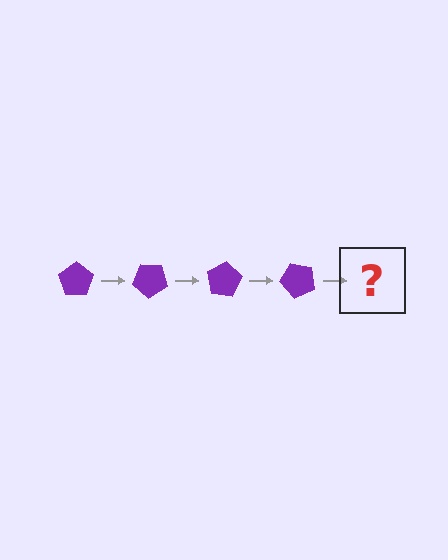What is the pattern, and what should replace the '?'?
The pattern is that the pentagon rotates 40 degrees each step. The '?' should be a purple pentagon rotated 160 degrees.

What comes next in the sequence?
The next element should be a purple pentagon rotated 160 degrees.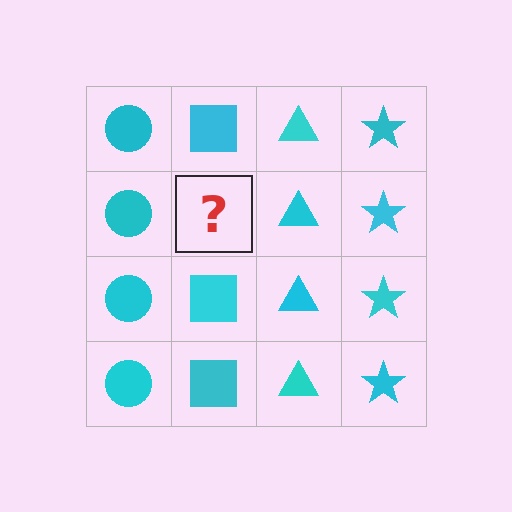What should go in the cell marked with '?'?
The missing cell should contain a cyan square.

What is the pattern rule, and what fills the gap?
The rule is that each column has a consistent shape. The gap should be filled with a cyan square.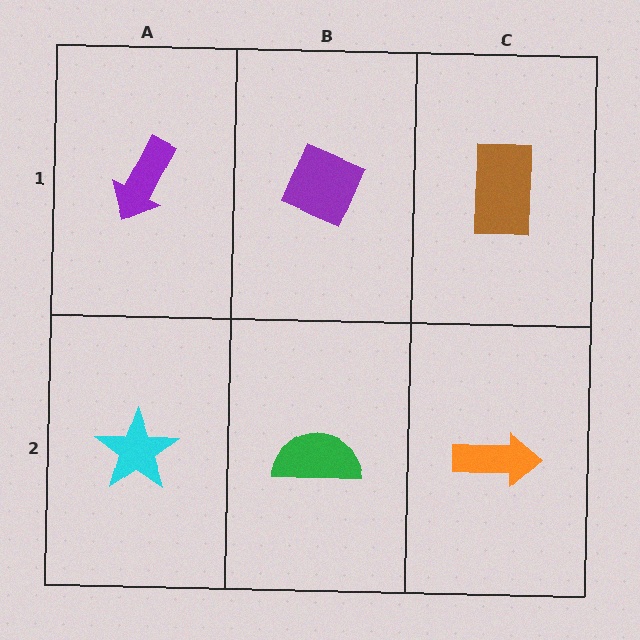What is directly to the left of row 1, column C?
A purple diamond.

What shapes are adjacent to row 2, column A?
A purple arrow (row 1, column A), a green semicircle (row 2, column B).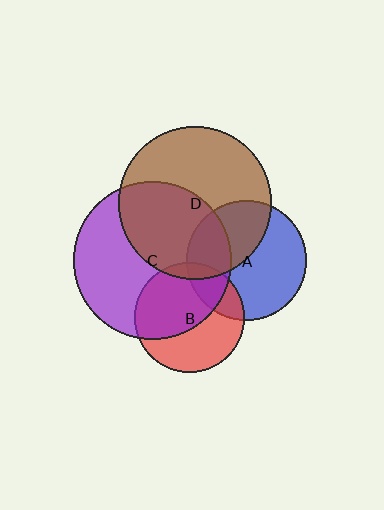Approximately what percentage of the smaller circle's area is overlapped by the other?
Approximately 55%.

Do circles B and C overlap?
Yes.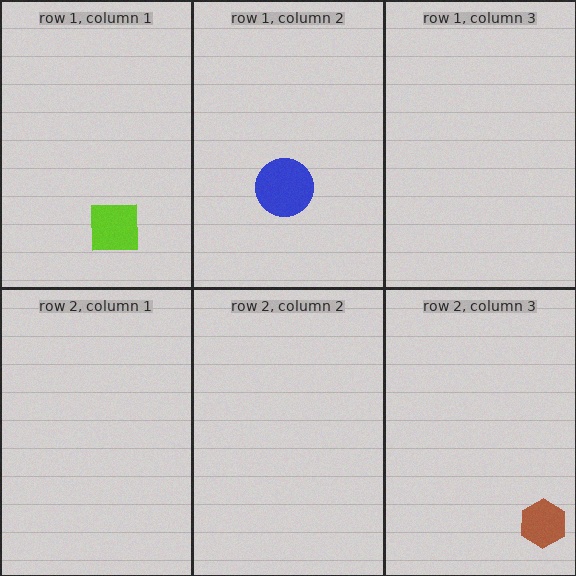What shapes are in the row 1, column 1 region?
The lime square.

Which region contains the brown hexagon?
The row 2, column 3 region.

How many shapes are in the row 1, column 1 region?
1.